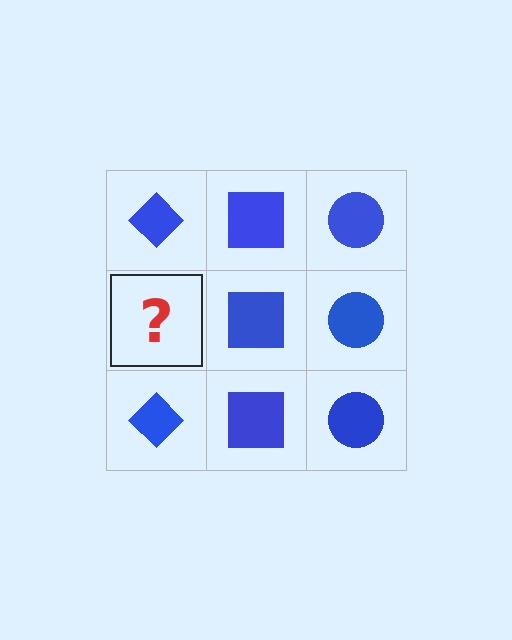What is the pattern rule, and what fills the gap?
The rule is that each column has a consistent shape. The gap should be filled with a blue diamond.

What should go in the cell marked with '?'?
The missing cell should contain a blue diamond.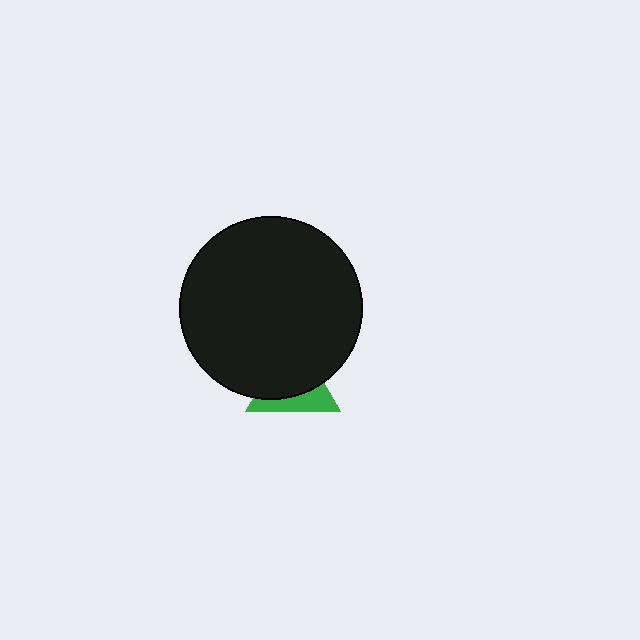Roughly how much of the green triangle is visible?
A small part of it is visible (roughly 36%).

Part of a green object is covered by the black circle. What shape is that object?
It is a triangle.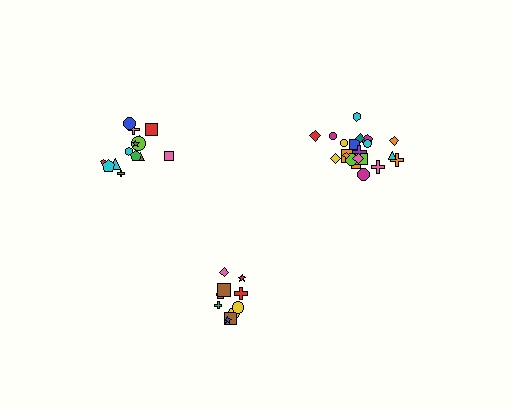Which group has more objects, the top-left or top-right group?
The top-right group.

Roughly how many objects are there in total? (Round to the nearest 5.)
Roughly 45 objects in total.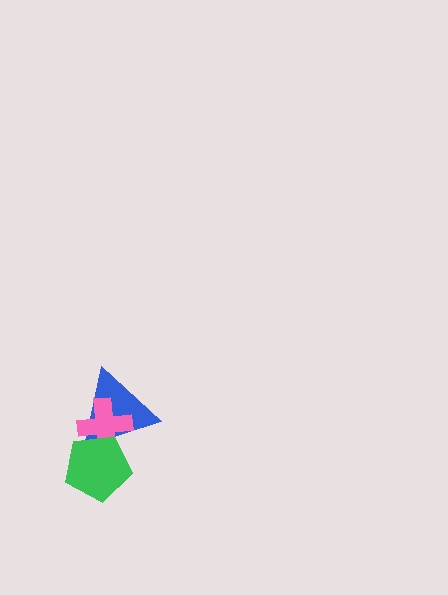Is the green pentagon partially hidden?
No, no other shape covers it.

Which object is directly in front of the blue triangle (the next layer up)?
The pink cross is directly in front of the blue triangle.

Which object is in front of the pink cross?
The green pentagon is in front of the pink cross.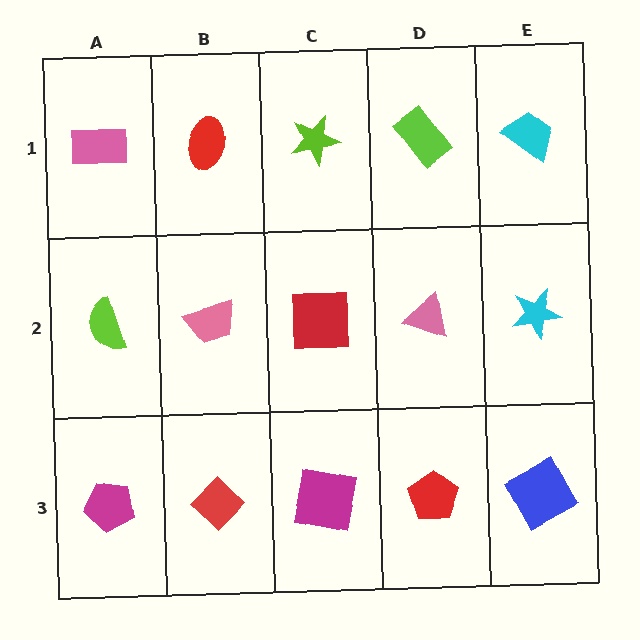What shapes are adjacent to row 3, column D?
A pink triangle (row 2, column D), a magenta square (row 3, column C), a blue square (row 3, column E).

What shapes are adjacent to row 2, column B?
A red ellipse (row 1, column B), a red diamond (row 3, column B), a lime semicircle (row 2, column A), a red square (row 2, column C).